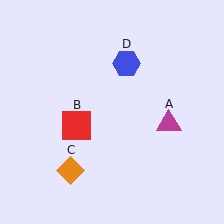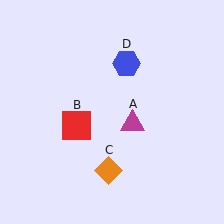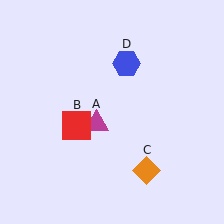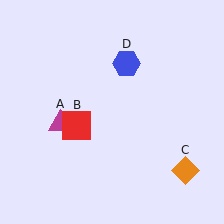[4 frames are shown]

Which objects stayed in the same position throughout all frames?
Red square (object B) and blue hexagon (object D) remained stationary.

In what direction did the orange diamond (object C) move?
The orange diamond (object C) moved right.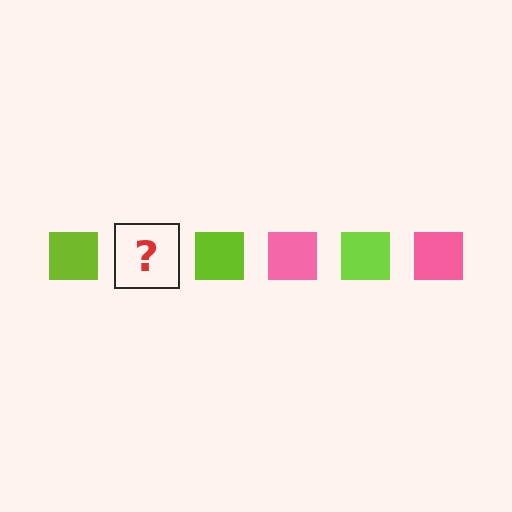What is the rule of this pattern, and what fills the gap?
The rule is that the pattern cycles through lime, pink squares. The gap should be filled with a pink square.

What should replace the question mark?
The question mark should be replaced with a pink square.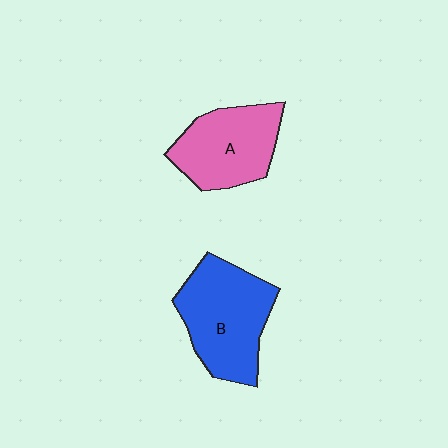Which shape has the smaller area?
Shape A (pink).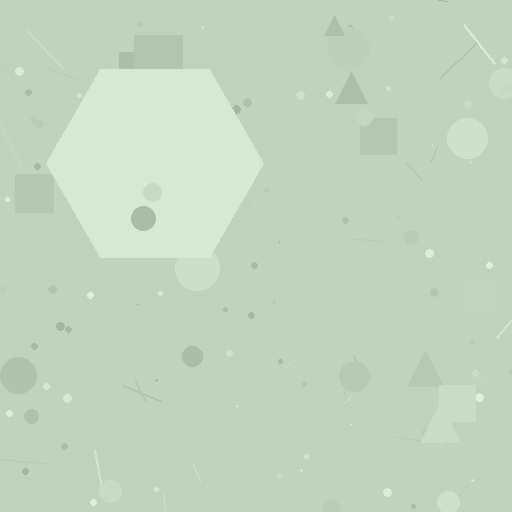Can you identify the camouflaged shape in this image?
The camouflaged shape is a hexagon.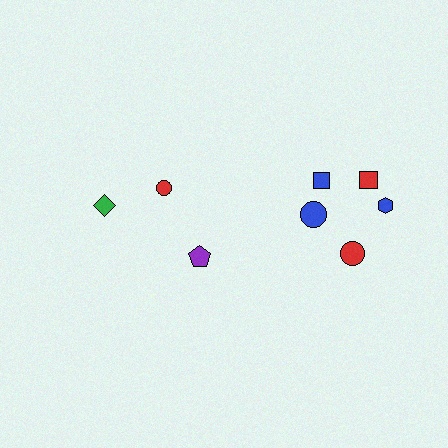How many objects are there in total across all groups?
There are 8 objects.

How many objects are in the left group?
There are 3 objects.